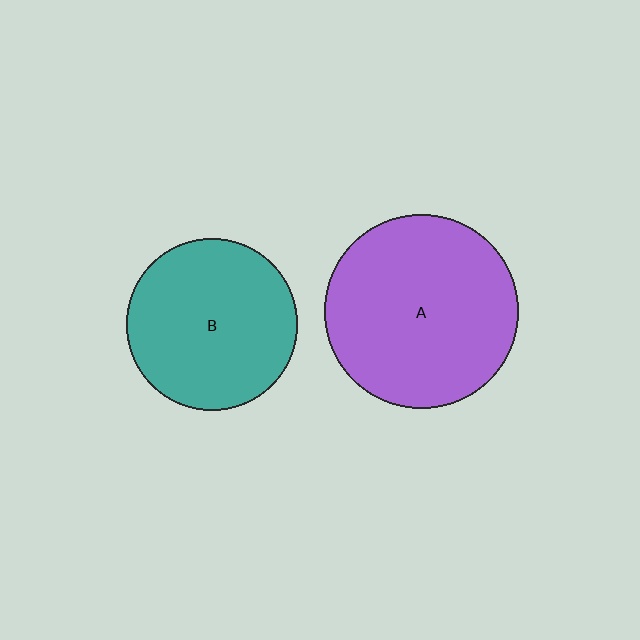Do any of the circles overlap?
No, none of the circles overlap.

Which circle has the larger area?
Circle A (purple).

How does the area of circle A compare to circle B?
Approximately 1.3 times.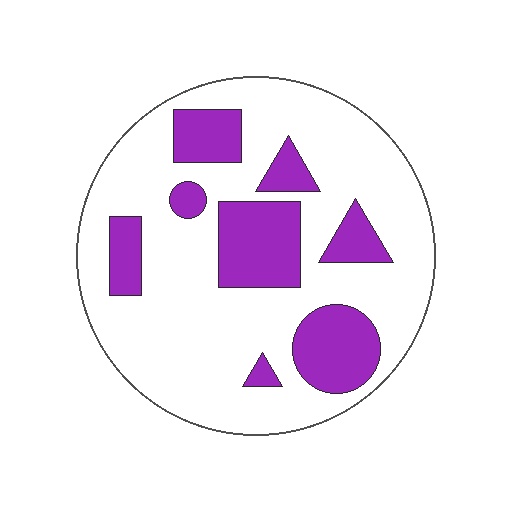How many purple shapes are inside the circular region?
8.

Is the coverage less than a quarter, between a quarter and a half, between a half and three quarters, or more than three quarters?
Between a quarter and a half.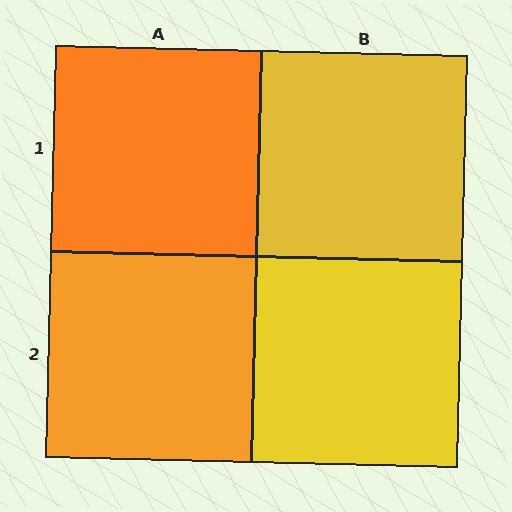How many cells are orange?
2 cells are orange.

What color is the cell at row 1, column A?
Orange.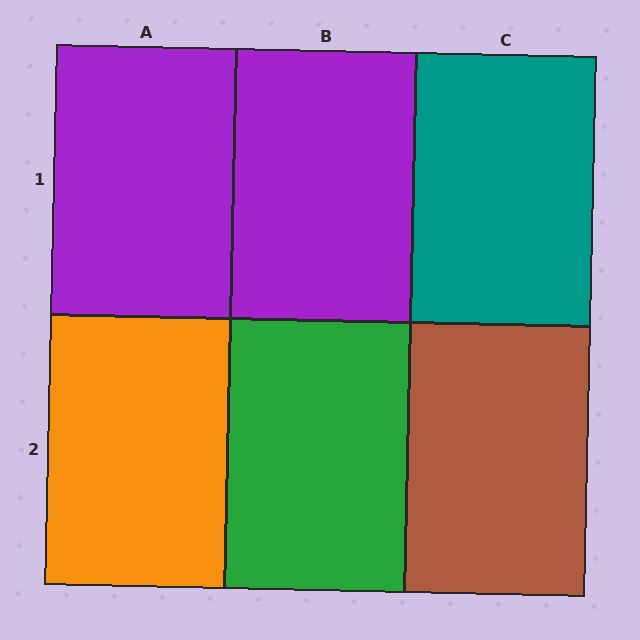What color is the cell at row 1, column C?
Teal.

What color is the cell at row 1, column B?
Purple.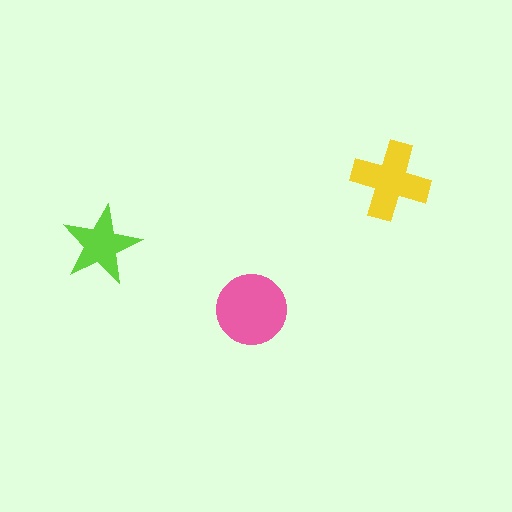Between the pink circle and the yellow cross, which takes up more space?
The pink circle.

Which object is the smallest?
The lime star.